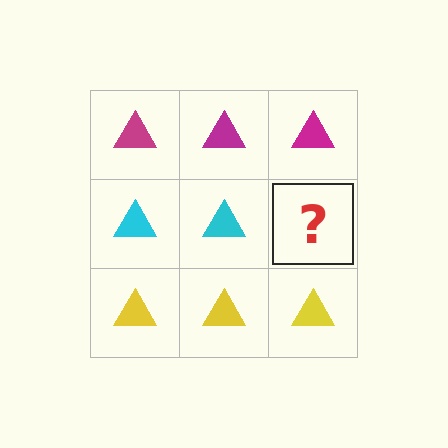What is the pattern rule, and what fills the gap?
The rule is that each row has a consistent color. The gap should be filled with a cyan triangle.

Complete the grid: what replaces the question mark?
The question mark should be replaced with a cyan triangle.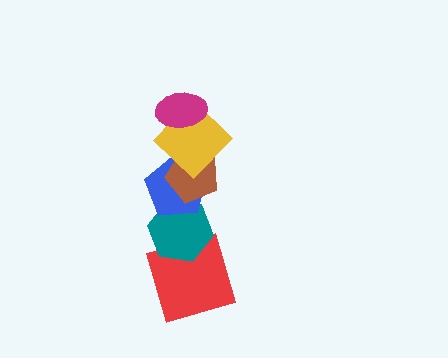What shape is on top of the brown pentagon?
The yellow diamond is on top of the brown pentagon.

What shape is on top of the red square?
The teal hexagon is on top of the red square.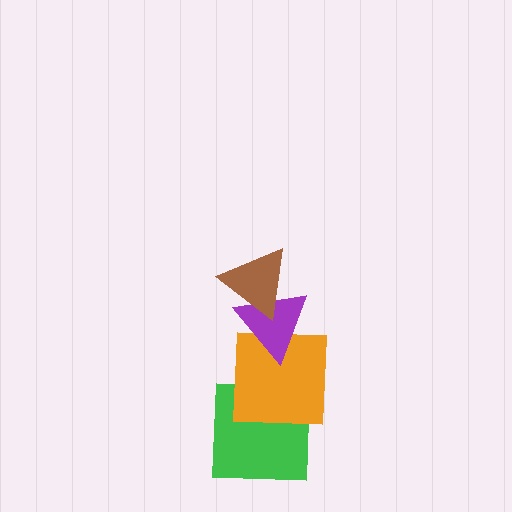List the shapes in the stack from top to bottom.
From top to bottom: the brown triangle, the purple triangle, the orange square, the green square.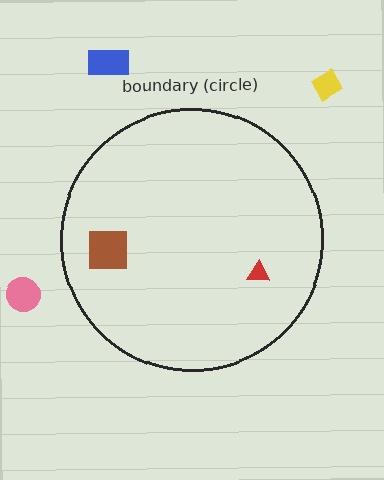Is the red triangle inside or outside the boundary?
Inside.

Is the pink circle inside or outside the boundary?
Outside.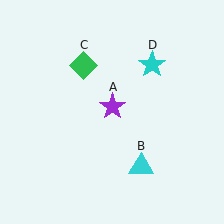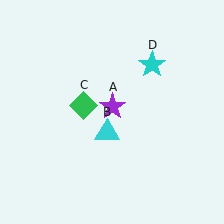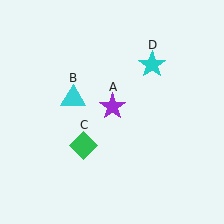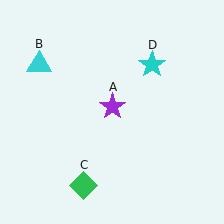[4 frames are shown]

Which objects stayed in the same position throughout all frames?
Purple star (object A) and cyan star (object D) remained stationary.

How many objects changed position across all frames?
2 objects changed position: cyan triangle (object B), green diamond (object C).